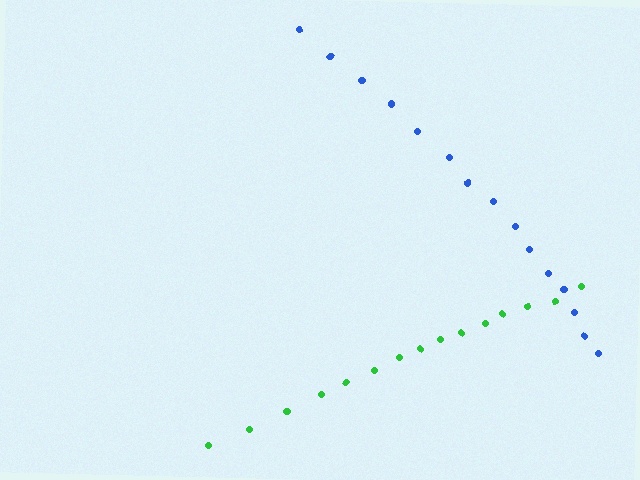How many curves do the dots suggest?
There are 2 distinct paths.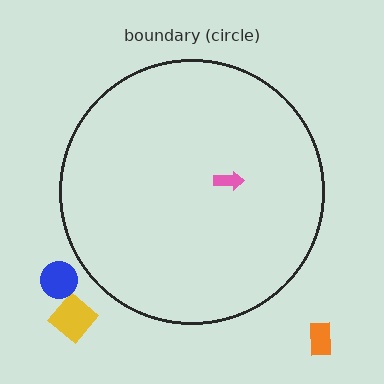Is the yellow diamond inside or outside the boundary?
Outside.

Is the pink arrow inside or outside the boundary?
Inside.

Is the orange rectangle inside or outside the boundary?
Outside.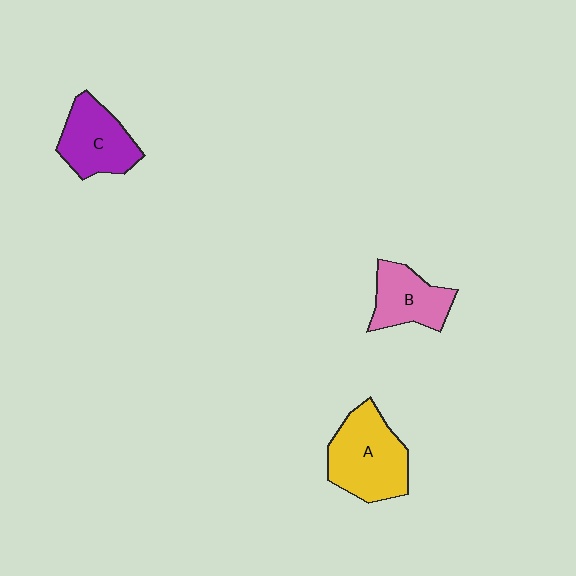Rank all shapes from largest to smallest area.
From largest to smallest: A (yellow), C (purple), B (pink).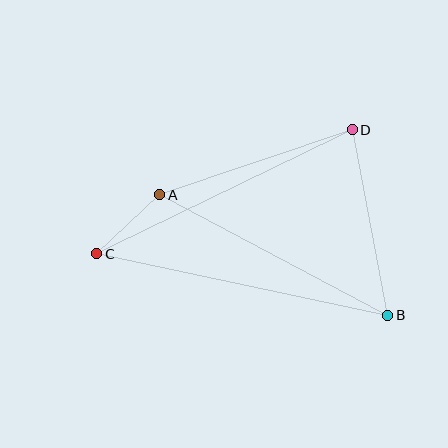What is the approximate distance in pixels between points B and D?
The distance between B and D is approximately 189 pixels.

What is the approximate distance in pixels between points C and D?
The distance between C and D is approximately 284 pixels.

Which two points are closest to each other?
Points A and C are closest to each other.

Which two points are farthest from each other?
Points B and C are farthest from each other.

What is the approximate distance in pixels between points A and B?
The distance between A and B is approximately 258 pixels.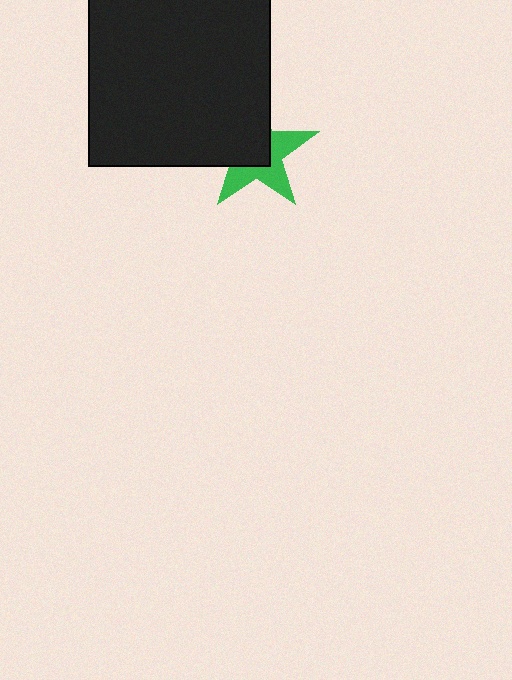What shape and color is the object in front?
The object in front is a black square.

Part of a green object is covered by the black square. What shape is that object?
It is a star.